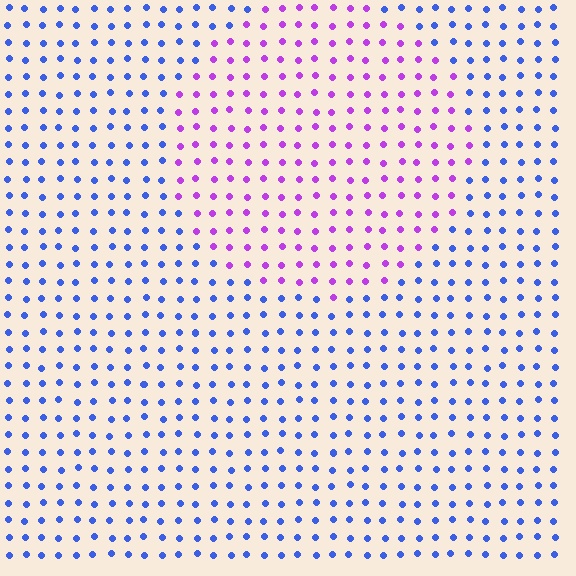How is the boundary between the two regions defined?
The boundary is defined purely by a slight shift in hue (about 59 degrees). Spacing, size, and orientation are identical on both sides.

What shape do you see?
I see a circle.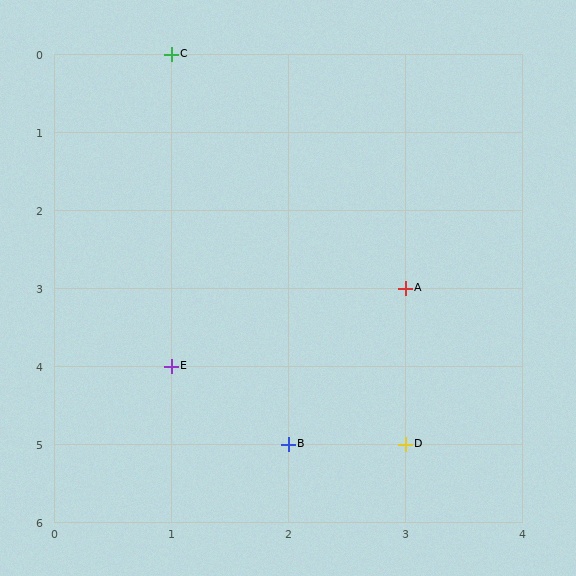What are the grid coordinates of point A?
Point A is at grid coordinates (3, 3).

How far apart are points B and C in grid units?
Points B and C are 1 column and 5 rows apart (about 5.1 grid units diagonally).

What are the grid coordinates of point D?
Point D is at grid coordinates (3, 5).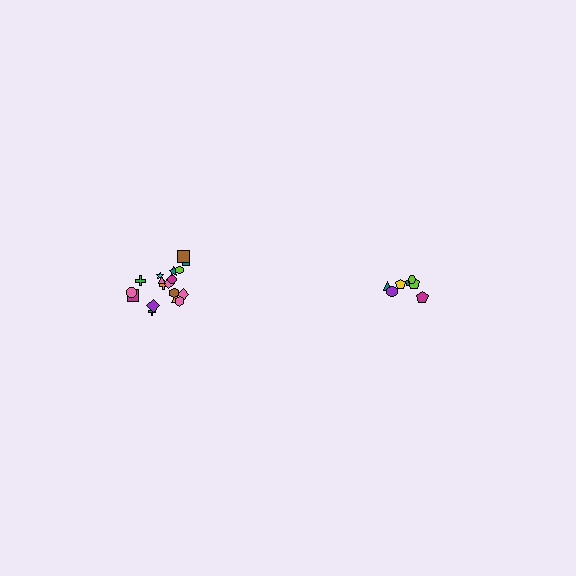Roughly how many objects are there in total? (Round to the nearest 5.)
Roughly 25 objects in total.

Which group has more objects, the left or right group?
The left group.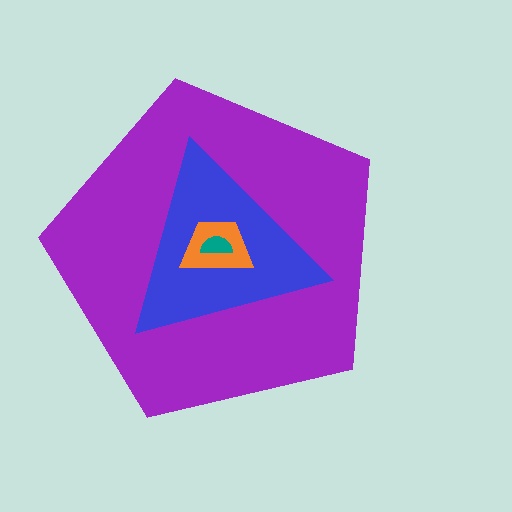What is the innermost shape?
The teal semicircle.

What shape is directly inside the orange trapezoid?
The teal semicircle.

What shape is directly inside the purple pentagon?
The blue triangle.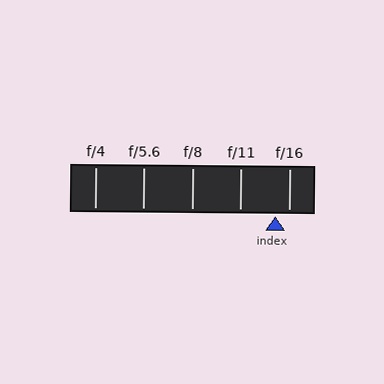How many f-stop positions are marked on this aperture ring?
There are 5 f-stop positions marked.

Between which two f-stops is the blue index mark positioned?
The index mark is between f/11 and f/16.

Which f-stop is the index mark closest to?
The index mark is closest to f/16.